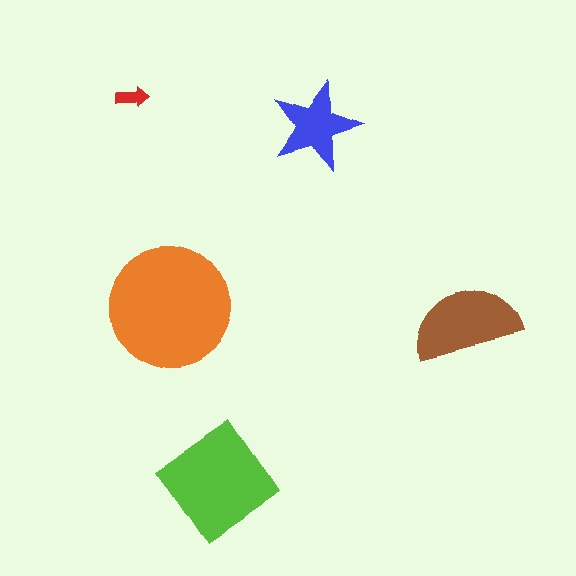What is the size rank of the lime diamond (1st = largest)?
2nd.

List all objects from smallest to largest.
The red arrow, the blue star, the brown semicircle, the lime diamond, the orange circle.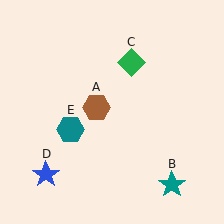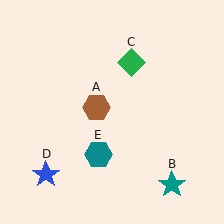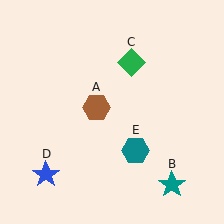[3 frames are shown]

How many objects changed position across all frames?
1 object changed position: teal hexagon (object E).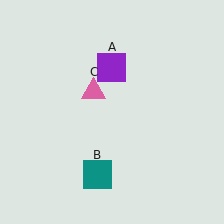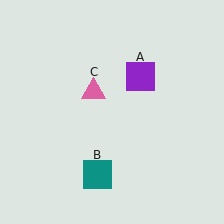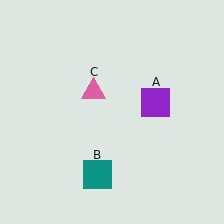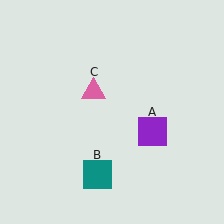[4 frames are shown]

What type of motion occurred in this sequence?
The purple square (object A) rotated clockwise around the center of the scene.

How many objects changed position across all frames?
1 object changed position: purple square (object A).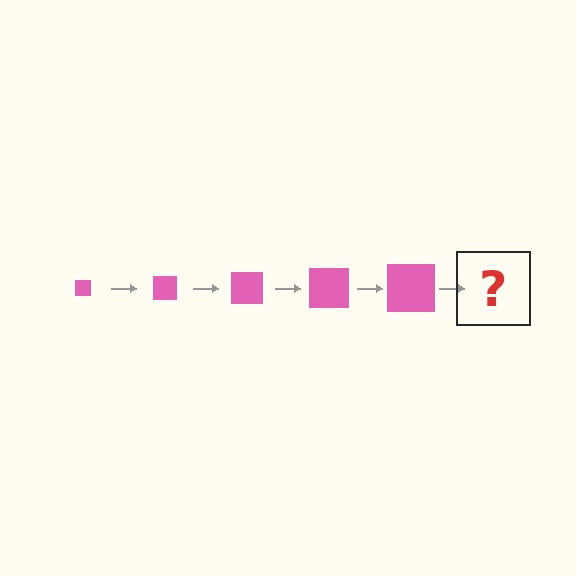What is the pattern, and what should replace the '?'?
The pattern is that the square gets progressively larger each step. The '?' should be a pink square, larger than the previous one.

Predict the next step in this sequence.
The next step is a pink square, larger than the previous one.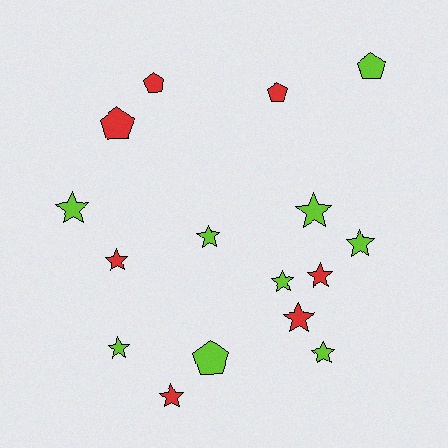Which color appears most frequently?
Lime, with 9 objects.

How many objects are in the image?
There are 16 objects.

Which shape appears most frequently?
Star, with 11 objects.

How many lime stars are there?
There are 7 lime stars.